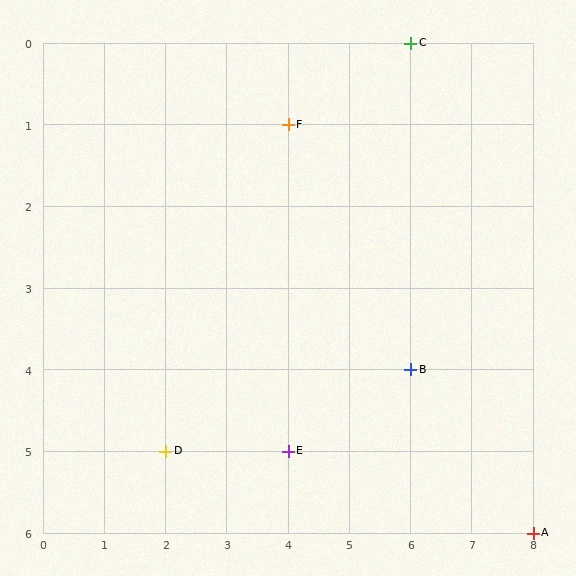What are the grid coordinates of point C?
Point C is at grid coordinates (6, 0).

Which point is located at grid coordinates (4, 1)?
Point F is at (4, 1).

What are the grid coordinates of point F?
Point F is at grid coordinates (4, 1).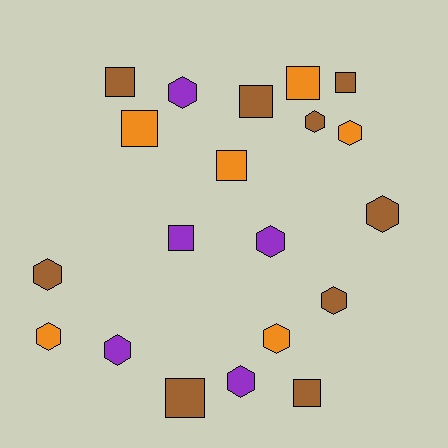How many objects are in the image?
There are 20 objects.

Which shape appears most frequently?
Hexagon, with 11 objects.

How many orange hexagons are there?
There are 3 orange hexagons.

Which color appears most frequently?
Brown, with 9 objects.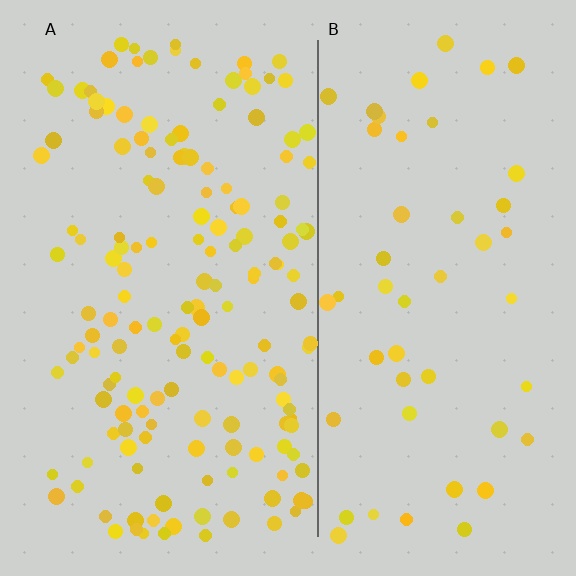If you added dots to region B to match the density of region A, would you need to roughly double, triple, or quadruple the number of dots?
Approximately triple.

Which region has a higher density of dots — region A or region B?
A (the left).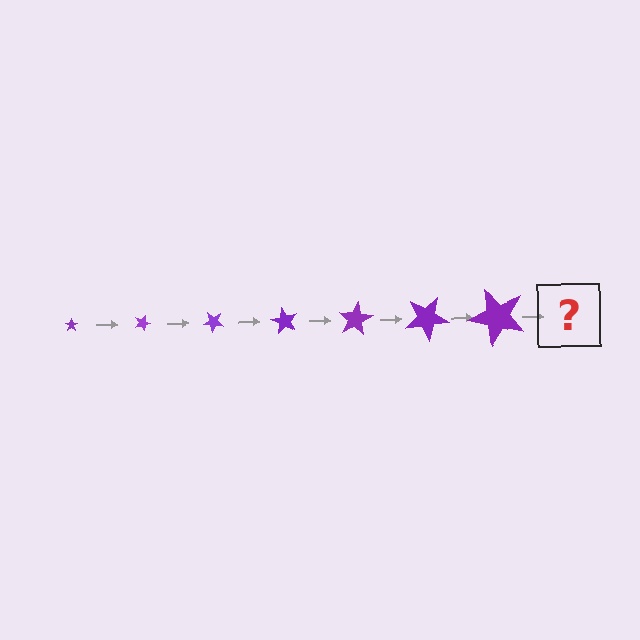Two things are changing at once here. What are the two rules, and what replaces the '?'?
The two rules are that the star grows larger each step and it rotates 20 degrees each step. The '?' should be a star, larger than the previous one and rotated 140 degrees from the start.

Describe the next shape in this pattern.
It should be a star, larger than the previous one and rotated 140 degrees from the start.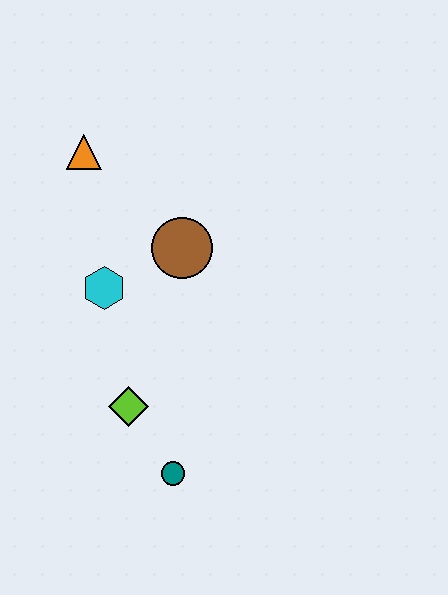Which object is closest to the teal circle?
The lime diamond is closest to the teal circle.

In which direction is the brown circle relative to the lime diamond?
The brown circle is above the lime diamond.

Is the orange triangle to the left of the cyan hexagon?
Yes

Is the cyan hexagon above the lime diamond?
Yes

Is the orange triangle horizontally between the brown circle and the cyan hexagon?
No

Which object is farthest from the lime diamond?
The orange triangle is farthest from the lime diamond.